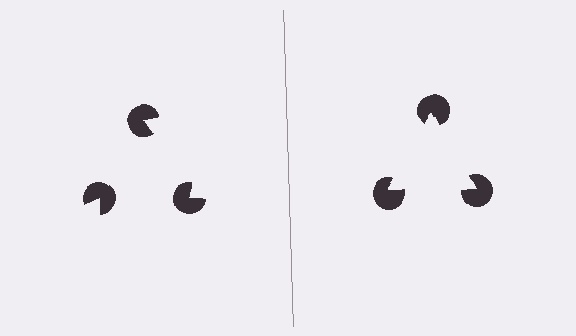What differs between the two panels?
The pac-man discs are positioned identically on both sides; only the wedge orientations differ. On the right they align to a triangle; on the left they are misaligned.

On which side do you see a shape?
An illusory triangle appears on the right side. On the left side the wedge cuts are rotated, so no coherent shape forms.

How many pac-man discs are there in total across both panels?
6 — 3 on each side.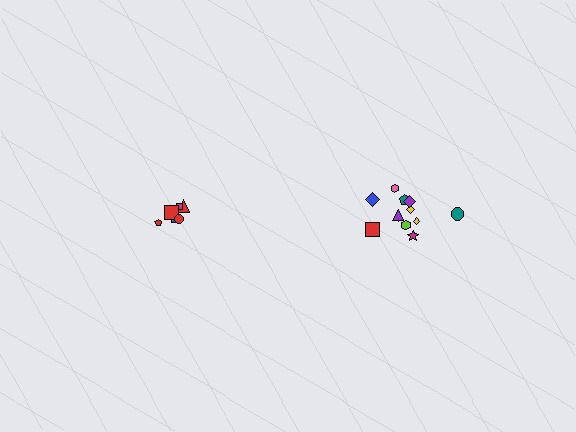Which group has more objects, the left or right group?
The right group.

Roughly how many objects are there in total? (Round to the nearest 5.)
Roughly 20 objects in total.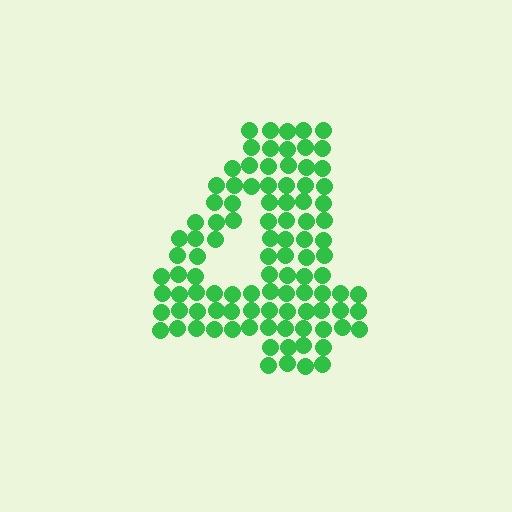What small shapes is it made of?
It is made of small circles.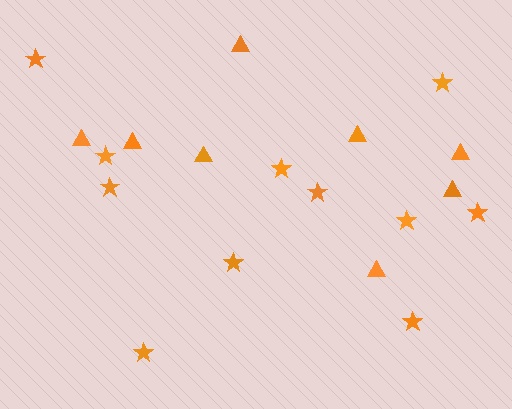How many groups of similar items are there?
There are 2 groups: one group of triangles (8) and one group of stars (11).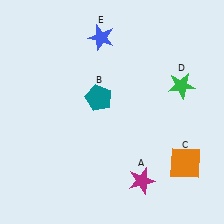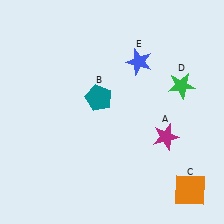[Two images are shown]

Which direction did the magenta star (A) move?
The magenta star (A) moved up.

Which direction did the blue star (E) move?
The blue star (E) moved right.